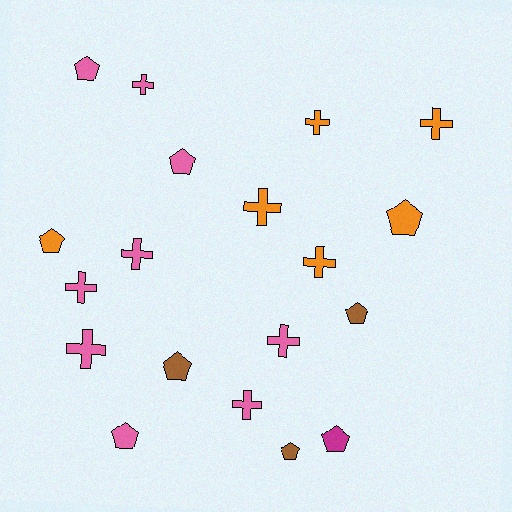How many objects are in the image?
There are 19 objects.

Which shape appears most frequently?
Cross, with 10 objects.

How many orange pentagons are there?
There are 2 orange pentagons.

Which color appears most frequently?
Pink, with 9 objects.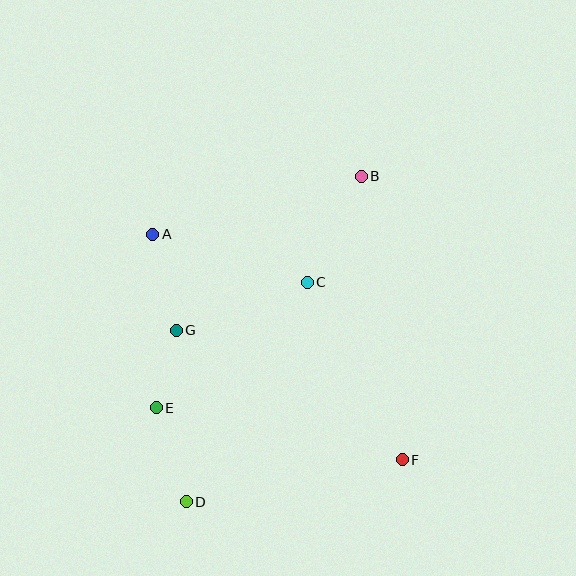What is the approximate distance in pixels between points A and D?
The distance between A and D is approximately 270 pixels.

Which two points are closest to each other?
Points E and G are closest to each other.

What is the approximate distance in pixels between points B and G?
The distance between B and G is approximately 241 pixels.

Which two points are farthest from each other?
Points B and D are farthest from each other.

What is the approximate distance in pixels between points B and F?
The distance between B and F is approximately 286 pixels.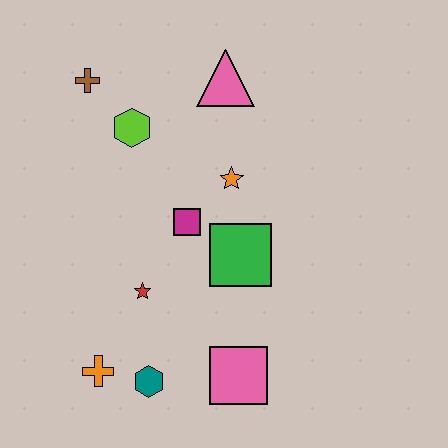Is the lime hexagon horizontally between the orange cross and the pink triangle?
Yes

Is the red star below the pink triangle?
Yes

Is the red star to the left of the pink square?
Yes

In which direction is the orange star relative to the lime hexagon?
The orange star is to the right of the lime hexagon.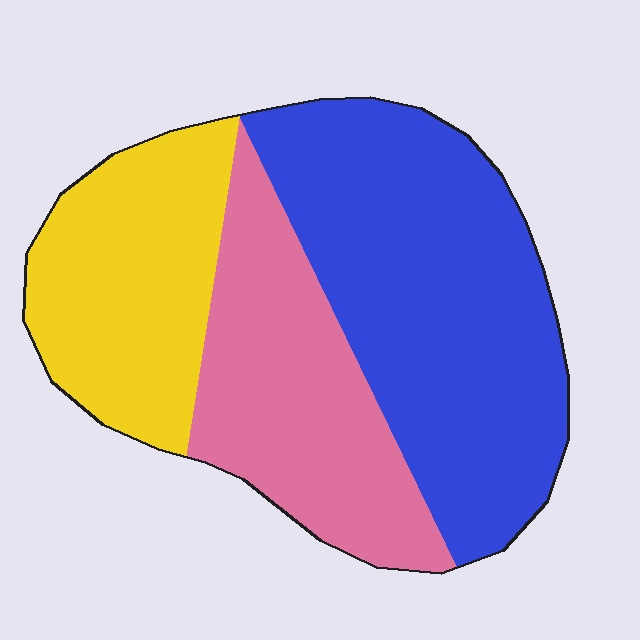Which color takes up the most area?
Blue, at roughly 45%.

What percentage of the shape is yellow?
Yellow takes up between a sixth and a third of the shape.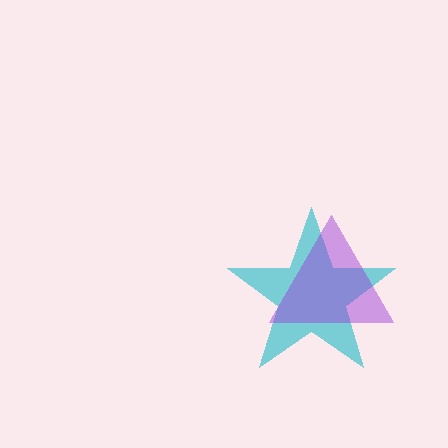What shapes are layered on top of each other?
The layered shapes are: a cyan star, a purple triangle.